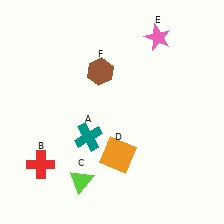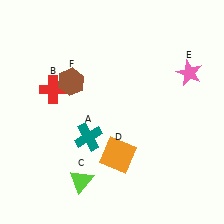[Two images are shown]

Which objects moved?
The objects that moved are: the red cross (B), the pink star (E), the brown hexagon (F).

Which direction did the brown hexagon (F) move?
The brown hexagon (F) moved left.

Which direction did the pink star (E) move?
The pink star (E) moved down.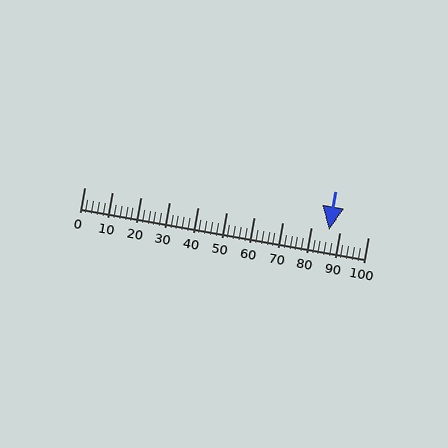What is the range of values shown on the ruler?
The ruler shows values from 0 to 100.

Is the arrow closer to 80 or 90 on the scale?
The arrow is closer to 90.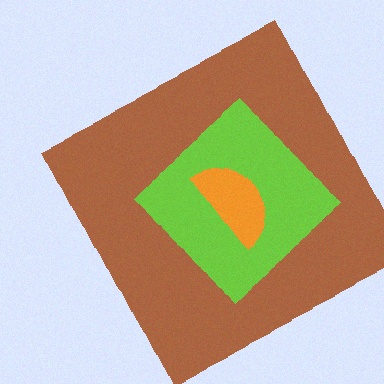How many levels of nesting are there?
3.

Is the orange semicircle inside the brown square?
Yes.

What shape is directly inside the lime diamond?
The orange semicircle.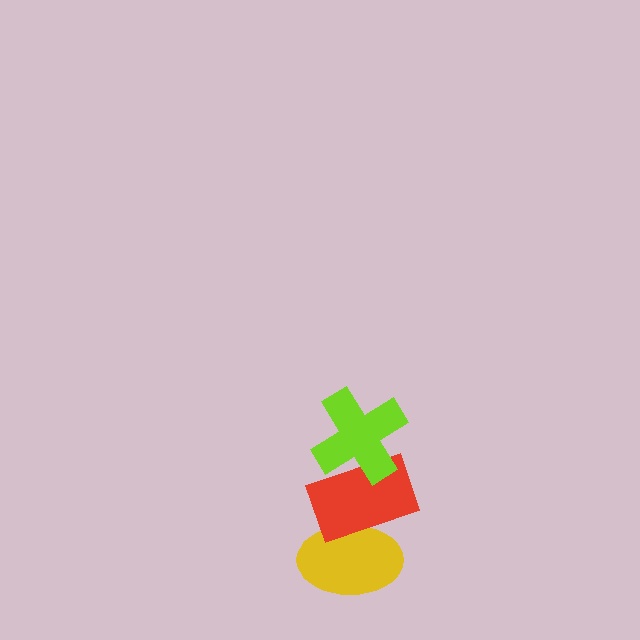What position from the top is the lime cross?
The lime cross is 1st from the top.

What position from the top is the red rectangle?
The red rectangle is 2nd from the top.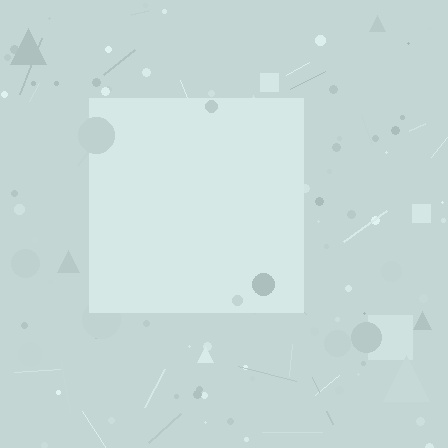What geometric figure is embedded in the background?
A square is embedded in the background.